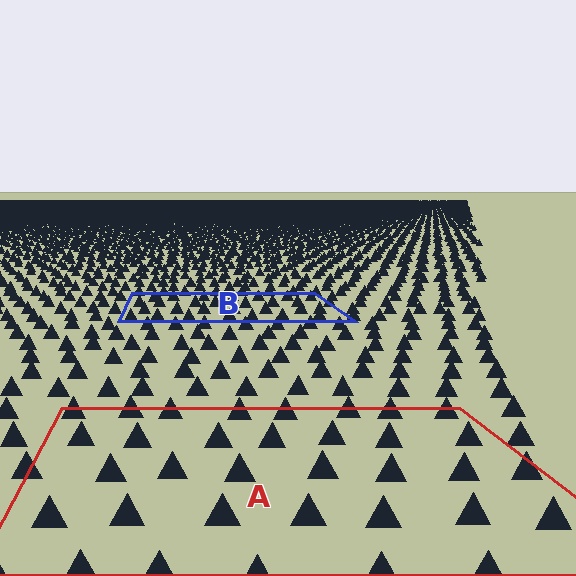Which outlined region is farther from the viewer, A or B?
Region B is farther from the viewer — the texture elements inside it appear smaller and more densely packed.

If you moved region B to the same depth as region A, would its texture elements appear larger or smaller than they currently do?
They would appear larger. At a closer depth, the same texture elements are projected at a bigger on-screen size.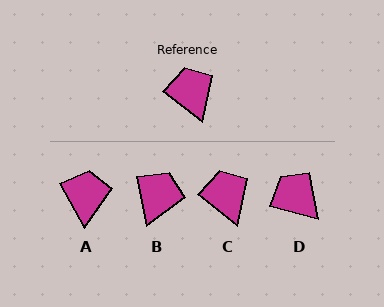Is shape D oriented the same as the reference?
No, it is off by about 24 degrees.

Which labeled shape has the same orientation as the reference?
C.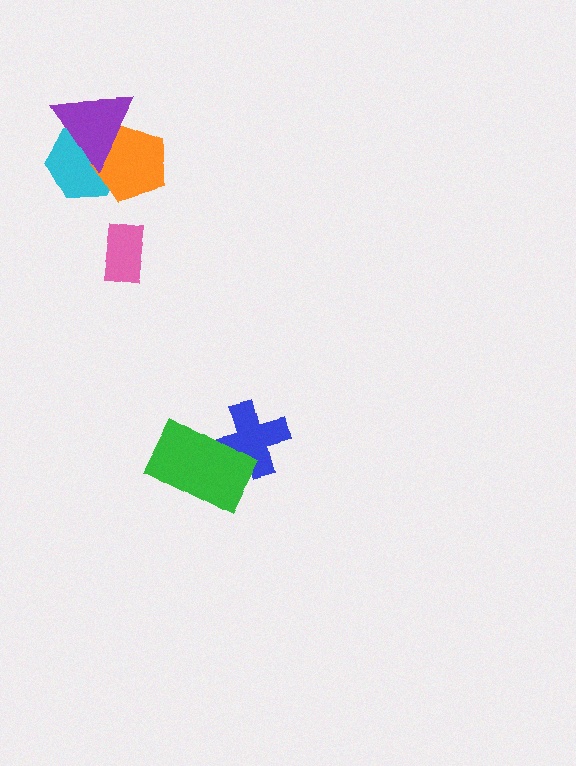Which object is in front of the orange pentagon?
The purple triangle is in front of the orange pentagon.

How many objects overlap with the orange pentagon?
2 objects overlap with the orange pentagon.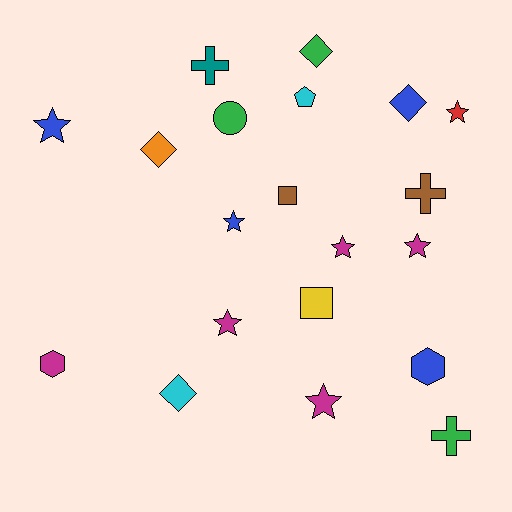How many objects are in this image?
There are 20 objects.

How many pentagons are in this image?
There is 1 pentagon.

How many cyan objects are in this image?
There are 2 cyan objects.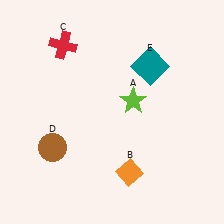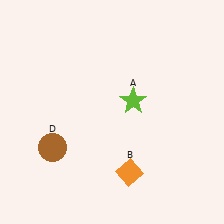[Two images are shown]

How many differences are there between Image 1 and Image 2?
There are 2 differences between the two images.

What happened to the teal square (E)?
The teal square (E) was removed in Image 2. It was in the top-right area of Image 1.